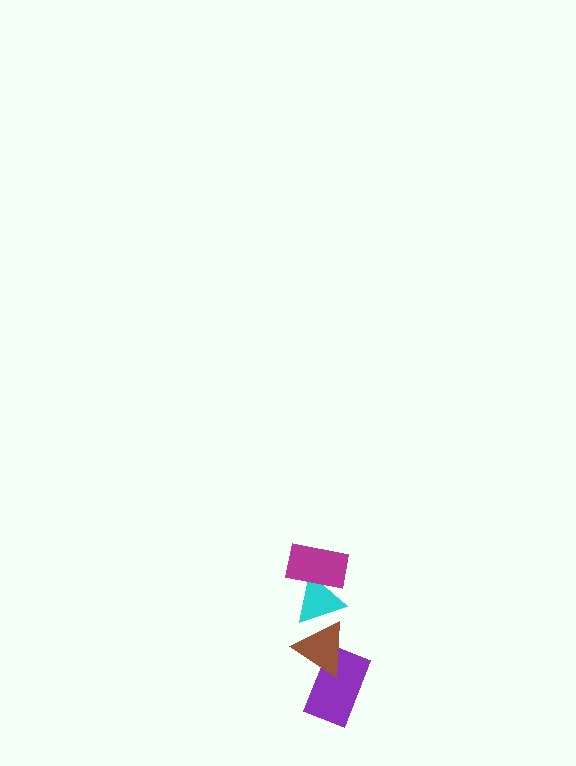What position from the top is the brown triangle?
The brown triangle is 3rd from the top.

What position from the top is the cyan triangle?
The cyan triangle is 2nd from the top.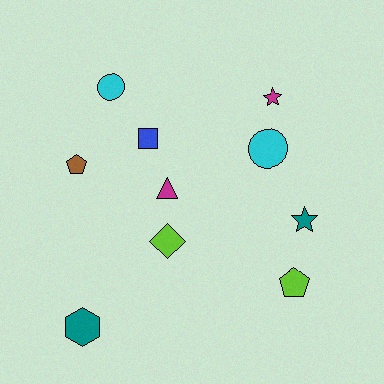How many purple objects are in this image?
There are no purple objects.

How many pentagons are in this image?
There are 2 pentagons.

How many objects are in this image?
There are 10 objects.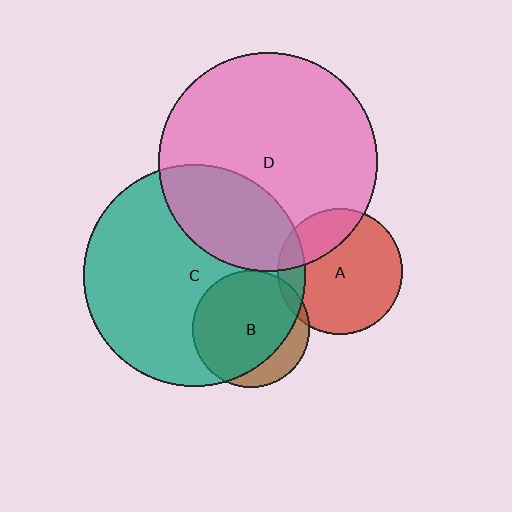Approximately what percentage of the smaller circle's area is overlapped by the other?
Approximately 5%.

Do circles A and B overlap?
Yes.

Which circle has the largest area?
Circle C (teal).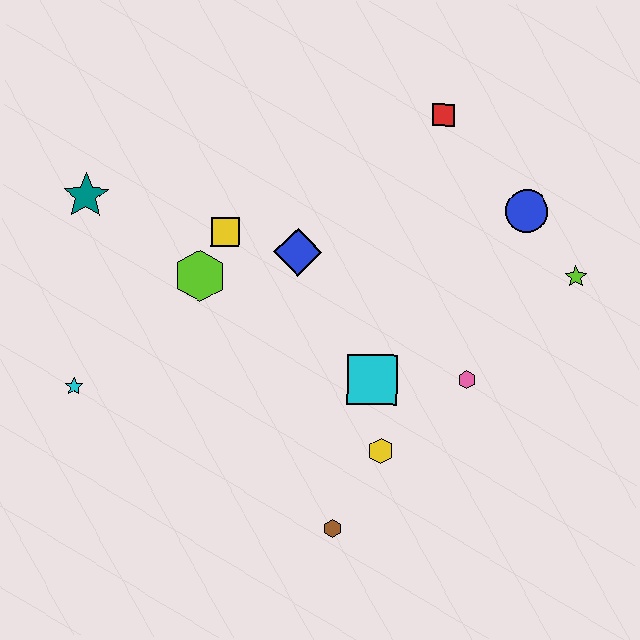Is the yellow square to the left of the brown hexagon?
Yes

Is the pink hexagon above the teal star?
No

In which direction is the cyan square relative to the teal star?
The cyan square is to the right of the teal star.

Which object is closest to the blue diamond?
The yellow square is closest to the blue diamond.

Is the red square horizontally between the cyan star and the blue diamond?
No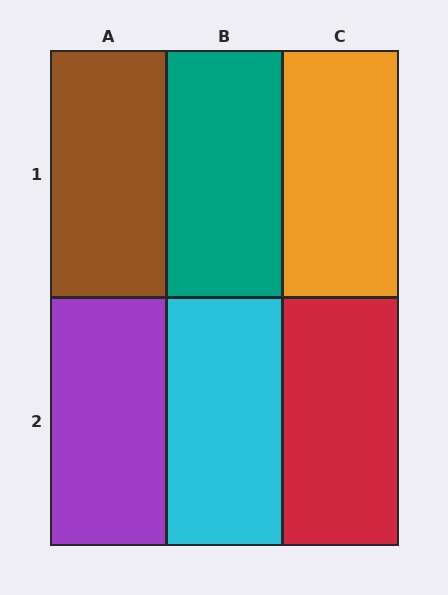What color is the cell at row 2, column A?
Purple.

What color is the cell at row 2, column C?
Red.